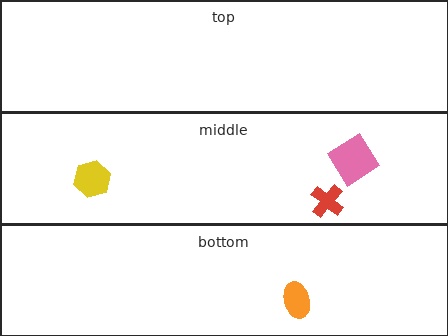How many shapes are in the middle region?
3.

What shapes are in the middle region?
The yellow hexagon, the pink diamond, the red cross.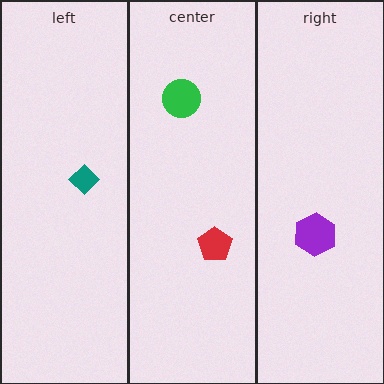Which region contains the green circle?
The center region.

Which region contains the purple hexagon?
The right region.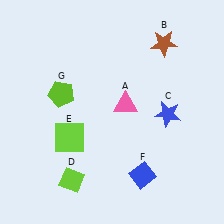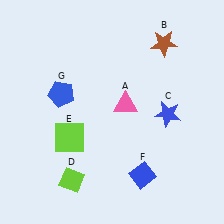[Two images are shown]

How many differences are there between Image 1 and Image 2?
There is 1 difference between the two images.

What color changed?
The pentagon (G) changed from lime in Image 1 to blue in Image 2.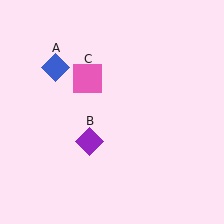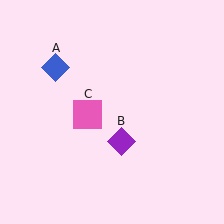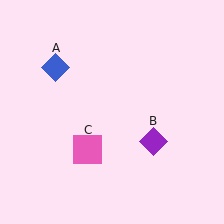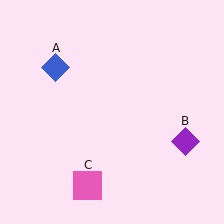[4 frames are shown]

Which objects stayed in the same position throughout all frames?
Blue diamond (object A) remained stationary.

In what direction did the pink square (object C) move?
The pink square (object C) moved down.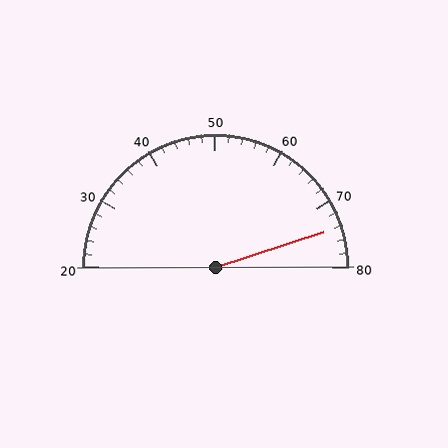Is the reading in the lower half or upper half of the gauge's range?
The reading is in the upper half of the range (20 to 80).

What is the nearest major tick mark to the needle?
The nearest major tick mark is 70.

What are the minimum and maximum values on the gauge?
The gauge ranges from 20 to 80.